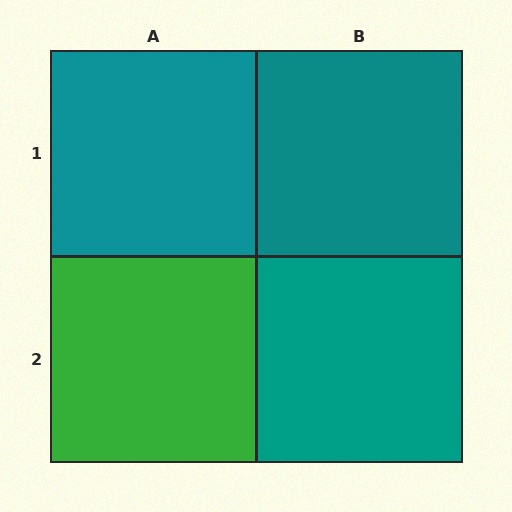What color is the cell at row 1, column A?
Teal.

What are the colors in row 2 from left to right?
Green, teal.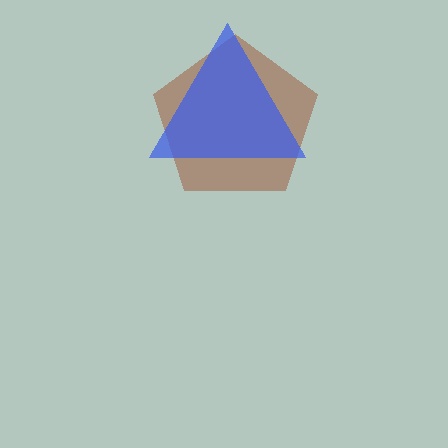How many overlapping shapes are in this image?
There are 2 overlapping shapes in the image.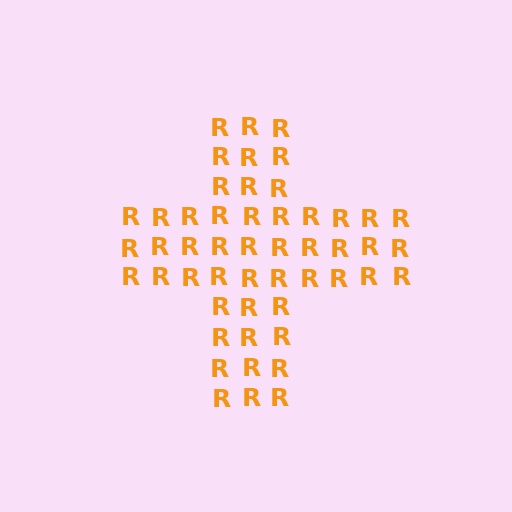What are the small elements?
The small elements are letter R's.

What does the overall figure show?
The overall figure shows a cross.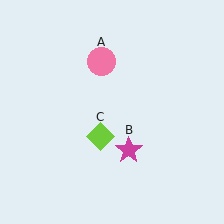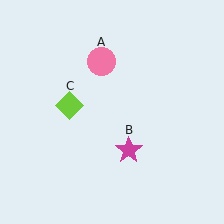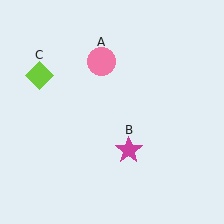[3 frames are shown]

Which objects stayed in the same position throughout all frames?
Pink circle (object A) and magenta star (object B) remained stationary.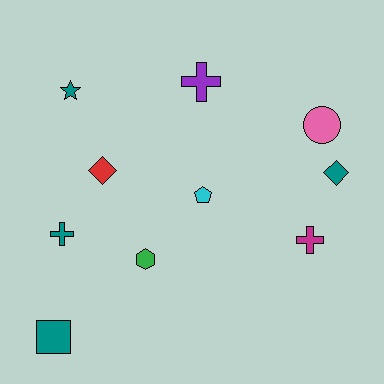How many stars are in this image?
There is 1 star.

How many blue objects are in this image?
There are no blue objects.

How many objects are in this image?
There are 10 objects.